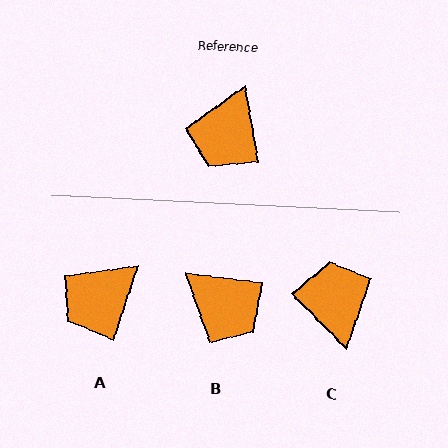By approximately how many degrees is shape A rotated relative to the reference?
Approximately 28 degrees clockwise.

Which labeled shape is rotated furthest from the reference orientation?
C, about 145 degrees away.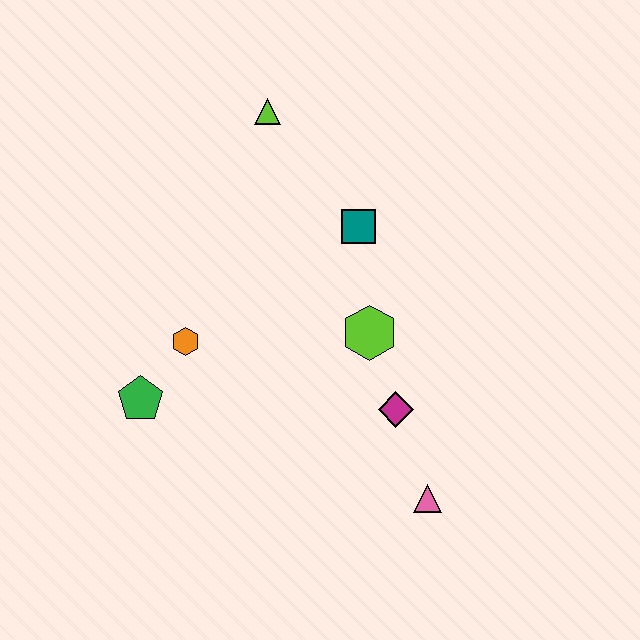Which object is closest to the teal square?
The lime hexagon is closest to the teal square.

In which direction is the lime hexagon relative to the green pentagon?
The lime hexagon is to the right of the green pentagon.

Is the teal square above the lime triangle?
No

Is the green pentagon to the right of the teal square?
No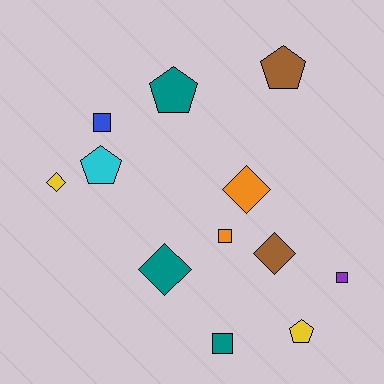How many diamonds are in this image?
There are 4 diamonds.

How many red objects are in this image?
There are no red objects.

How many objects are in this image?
There are 12 objects.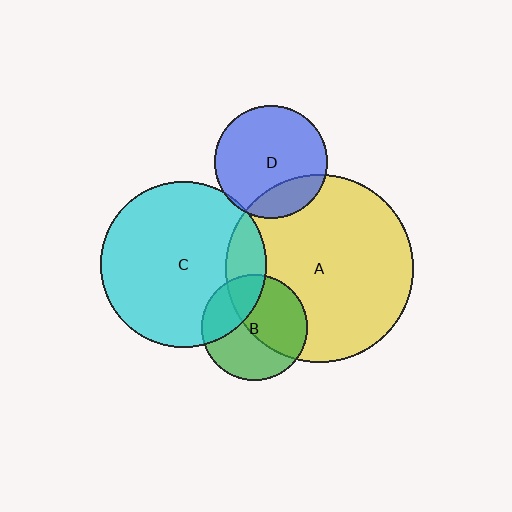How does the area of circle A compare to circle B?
Approximately 3.1 times.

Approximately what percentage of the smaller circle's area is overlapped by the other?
Approximately 50%.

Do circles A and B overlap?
Yes.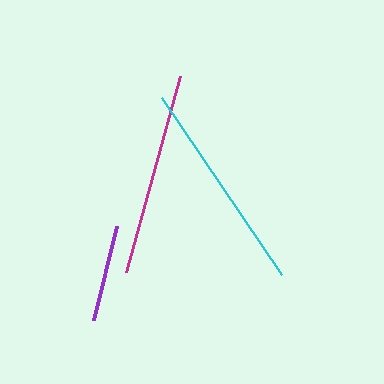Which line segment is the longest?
The cyan line is the longest at approximately 214 pixels.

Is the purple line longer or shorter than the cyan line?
The cyan line is longer than the purple line.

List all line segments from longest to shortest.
From longest to shortest: cyan, magenta, purple.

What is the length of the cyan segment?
The cyan segment is approximately 214 pixels long.